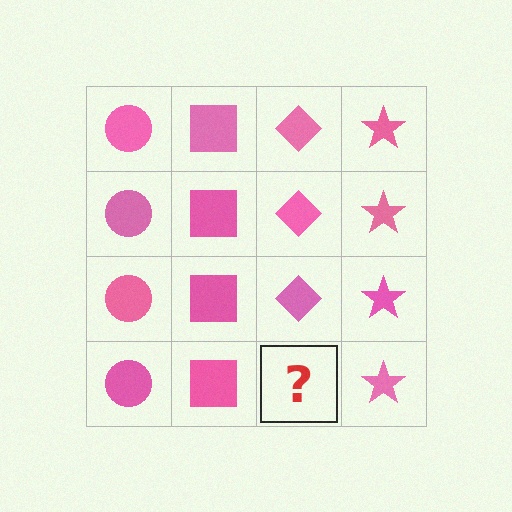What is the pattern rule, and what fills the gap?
The rule is that each column has a consistent shape. The gap should be filled with a pink diamond.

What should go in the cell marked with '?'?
The missing cell should contain a pink diamond.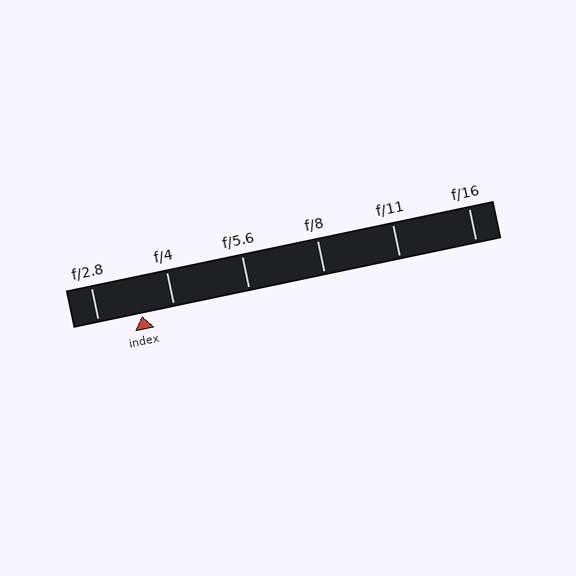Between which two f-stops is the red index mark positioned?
The index mark is between f/2.8 and f/4.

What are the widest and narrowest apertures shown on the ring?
The widest aperture shown is f/2.8 and the narrowest is f/16.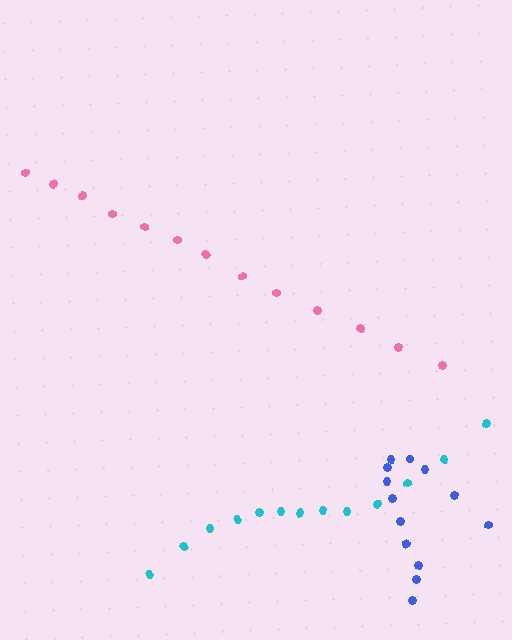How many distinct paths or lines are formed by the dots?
There are 3 distinct paths.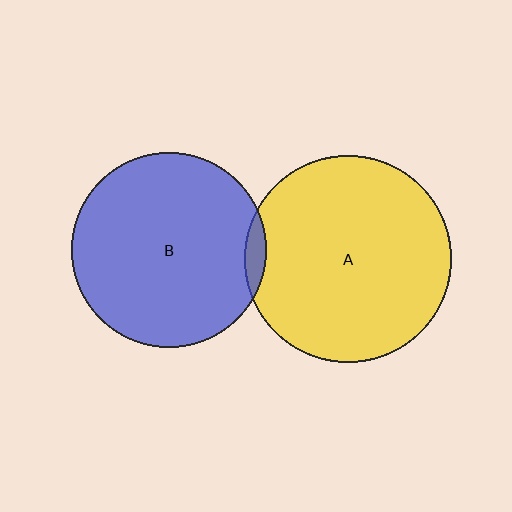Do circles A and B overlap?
Yes.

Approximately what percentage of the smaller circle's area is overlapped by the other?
Approximately 5%.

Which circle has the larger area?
Circle A (yellow).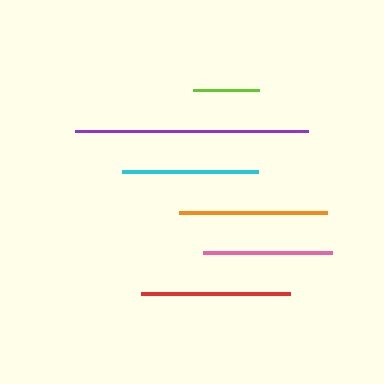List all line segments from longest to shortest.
From longest to shortest: purple, red, orange, cyan, pink, lime.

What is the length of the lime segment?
The lime segment is approximately 66 pixels long.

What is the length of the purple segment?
The purple segment is approximately 233 pixels long.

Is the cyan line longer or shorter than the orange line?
The orange line is longer than the cyan line.